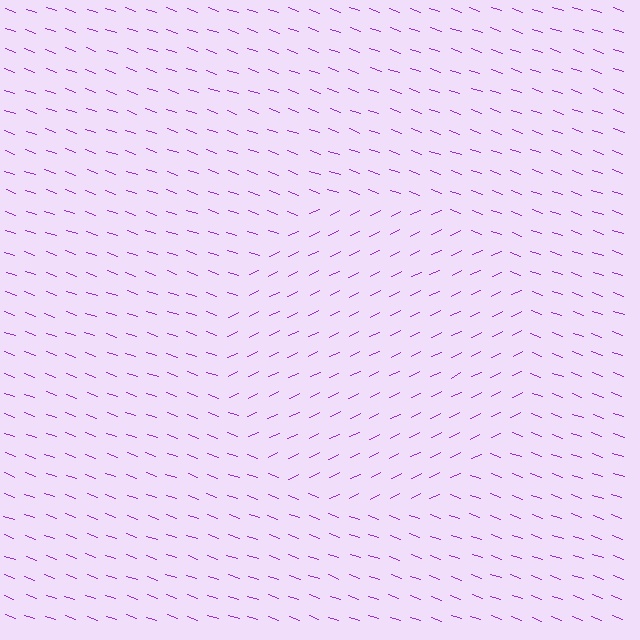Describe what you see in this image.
The image is filled with small purple line segments. A circle region in the image has lines oriented differently from the surrounding lines, creating a visible texture boundary.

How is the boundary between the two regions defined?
The boundary is defined purely by a change in line orientation (approximately 45 degrees difference). All lines are the same color and thickness.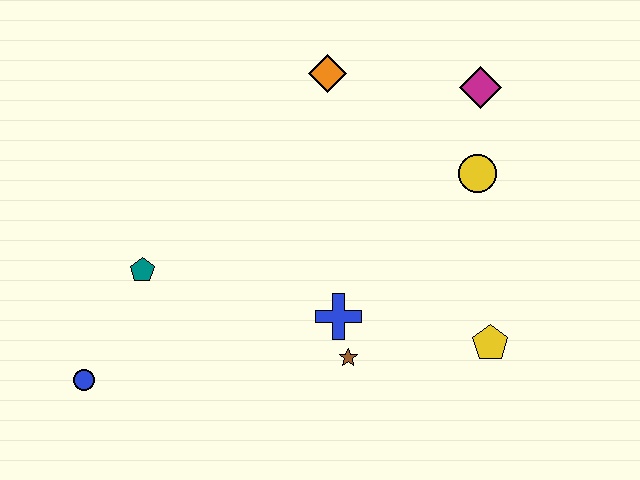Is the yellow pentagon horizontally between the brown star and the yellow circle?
No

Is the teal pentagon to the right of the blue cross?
No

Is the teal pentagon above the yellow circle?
No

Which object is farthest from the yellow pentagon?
The blue circle is farthest from the yellow pentagon.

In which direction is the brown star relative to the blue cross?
The brown star is below the blue cross.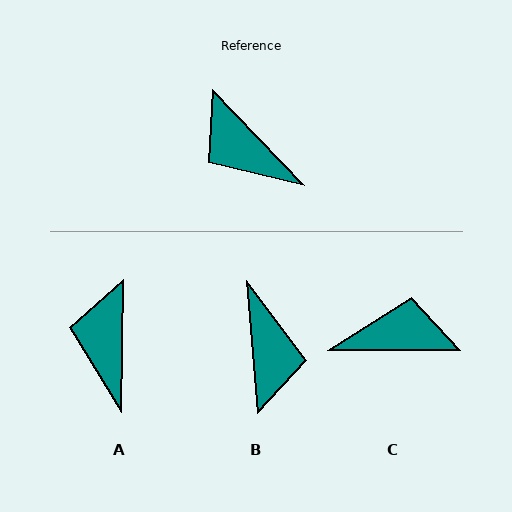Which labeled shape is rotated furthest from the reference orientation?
B, about 141 degrees away.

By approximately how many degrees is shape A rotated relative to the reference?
Approximately 45 degrees clockwise.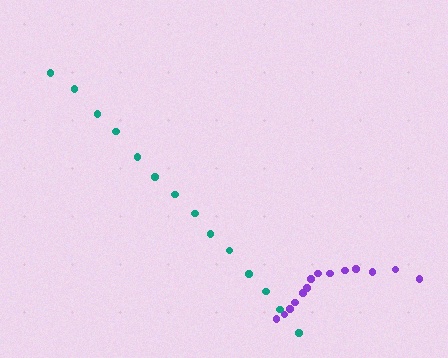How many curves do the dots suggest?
There are 2 distinct paths.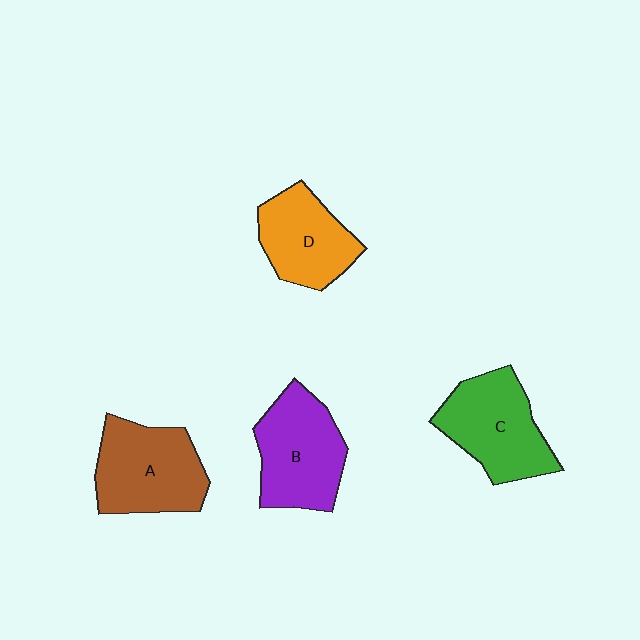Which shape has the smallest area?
Shape D (orange).